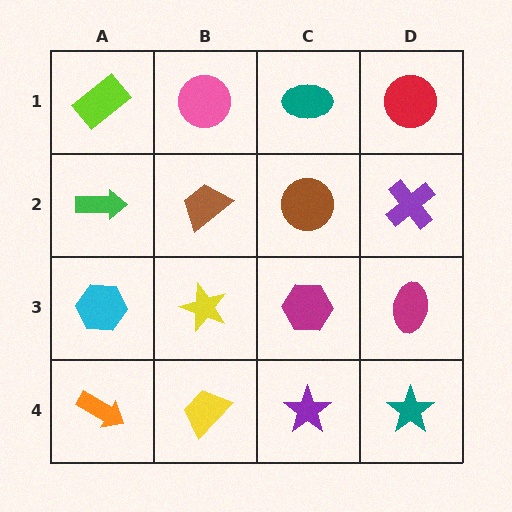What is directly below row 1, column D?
A purple cross.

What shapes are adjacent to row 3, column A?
A green arrow (row 2, column A), an orange arrow (row 4, column A), a yellow star (row 3, column B).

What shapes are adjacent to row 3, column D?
A purple cross (row 2, column D), a teal star (row 4, column D), a magenta hexagon (row 3, column C).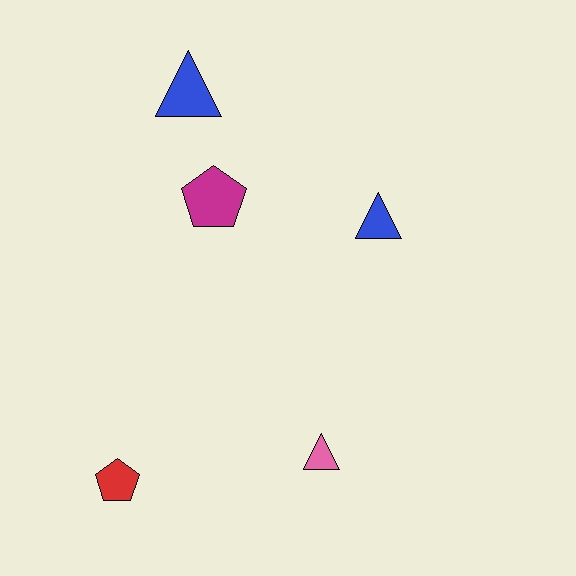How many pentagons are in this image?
There are 2 pentagons.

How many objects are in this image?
There are 5 objects.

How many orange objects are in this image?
There are no orange objects.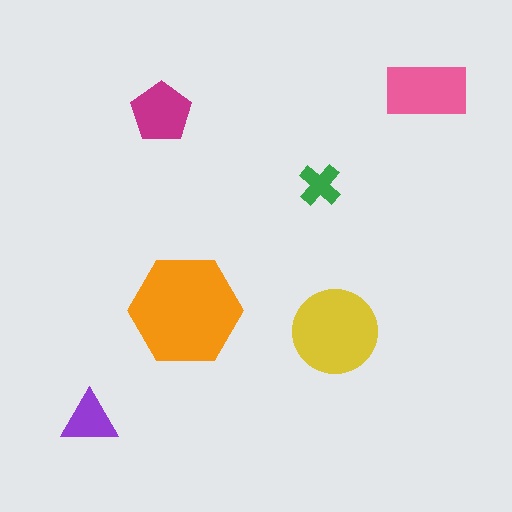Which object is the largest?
The orange hexagon.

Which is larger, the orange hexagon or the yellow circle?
The orange hexagon.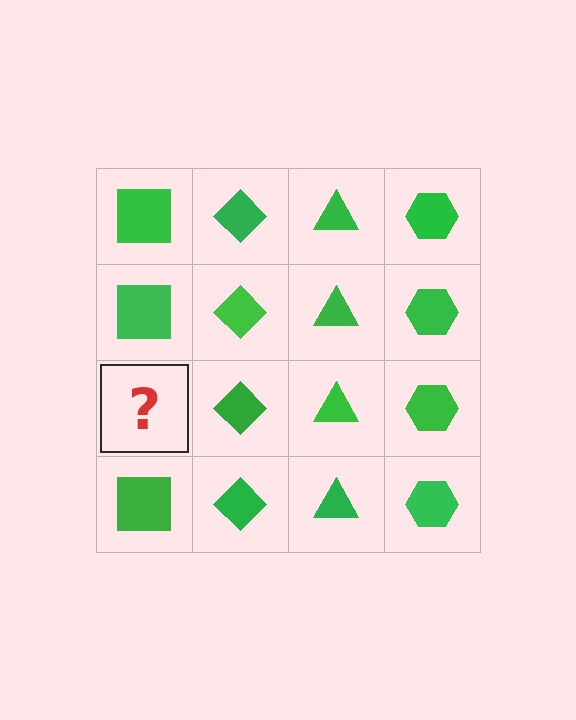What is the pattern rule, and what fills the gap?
The rule is that each column has a consistent shape. The gap should be filled with a green square.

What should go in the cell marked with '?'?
The missing cell should contain a green square.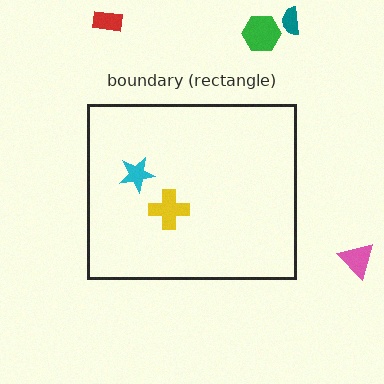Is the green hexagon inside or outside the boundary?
Outside.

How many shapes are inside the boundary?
2 inside, 4 outside.